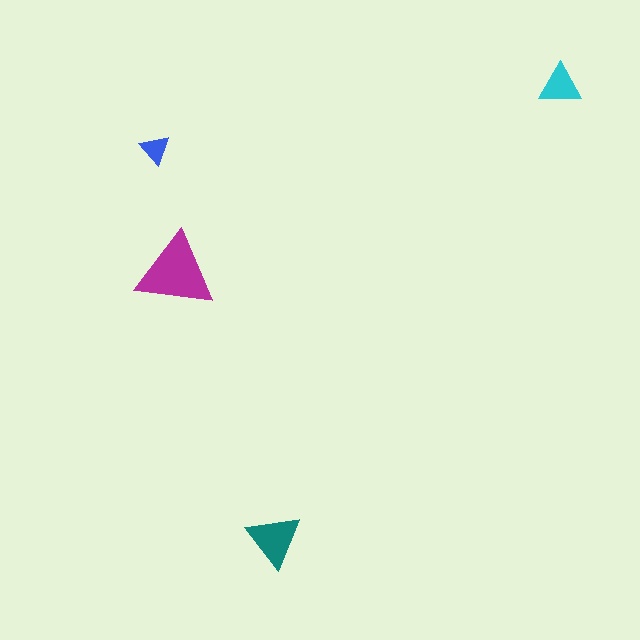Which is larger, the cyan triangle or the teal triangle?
The teal one.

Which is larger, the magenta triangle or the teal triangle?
The magenta one.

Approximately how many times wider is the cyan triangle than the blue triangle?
About 1.5 times wider.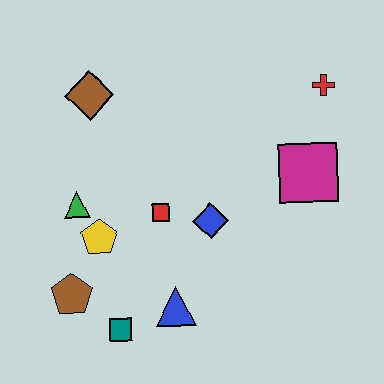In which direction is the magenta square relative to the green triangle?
The magenta square is to the right of the green triangle.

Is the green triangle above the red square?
Yes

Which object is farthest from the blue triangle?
The red cross is farthest from the blue triangle.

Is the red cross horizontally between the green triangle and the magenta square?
No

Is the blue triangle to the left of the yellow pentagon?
No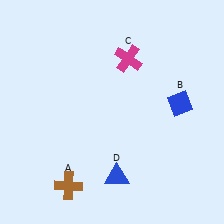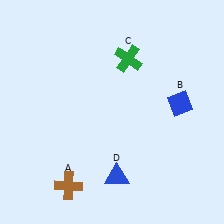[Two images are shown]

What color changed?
The cross (C) changed from magenta in Image 1 to green in Image 2.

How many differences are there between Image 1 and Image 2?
There is 1 difference between the two images.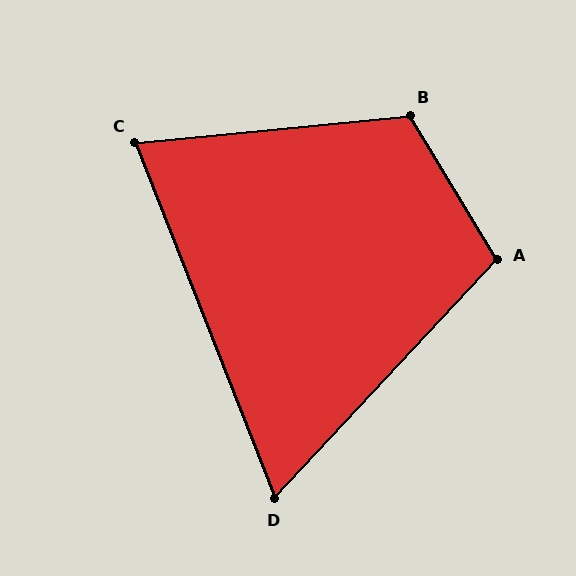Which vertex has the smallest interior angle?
D, at approximately 64 degrees.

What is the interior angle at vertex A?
Approximately 106 degrees (obtuse).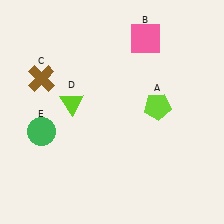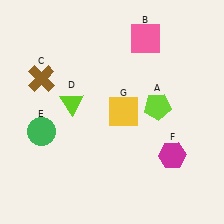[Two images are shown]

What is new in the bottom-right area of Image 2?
A magenta hexagon (F) was added in the bottom-right area of Image 2.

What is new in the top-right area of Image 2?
A yellow square (G) was added in the top-right area of Image 2.